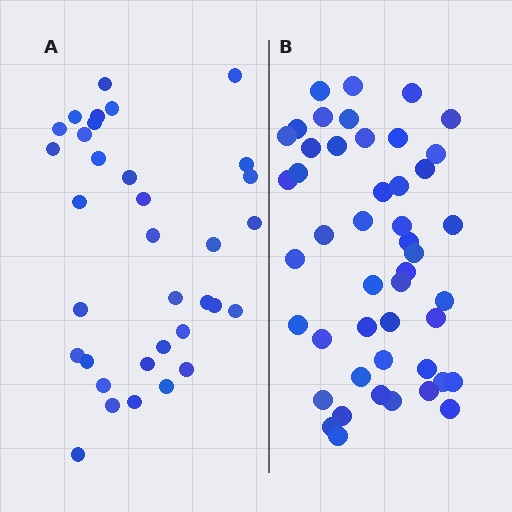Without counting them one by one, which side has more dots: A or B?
Region B (the right region) has more dots.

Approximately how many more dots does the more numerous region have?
Region B has approximately 15 more dots than region A.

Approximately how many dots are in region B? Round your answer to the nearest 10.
About 50 dots. (The exact count is 47, which rounds to 50.)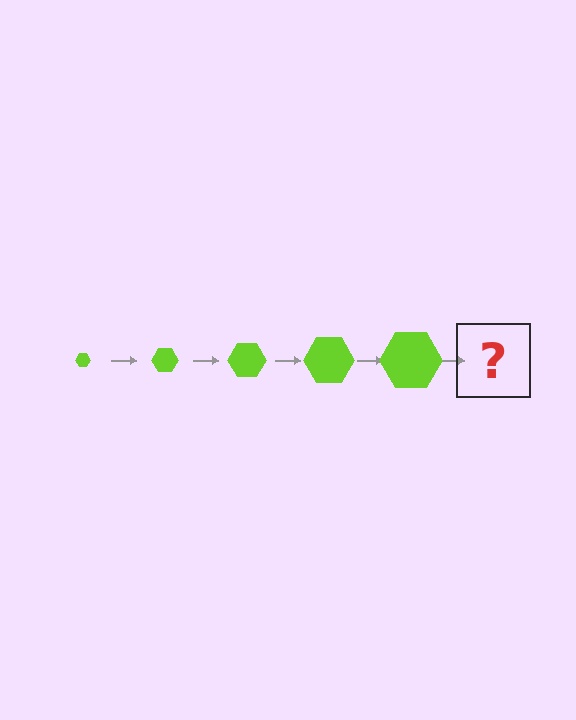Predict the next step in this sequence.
The next step is a lime hexagon, larger than the previous one.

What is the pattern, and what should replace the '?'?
The pattern is that the hexagon gets progressively larger each step. The '?' should be a lime hexagon, larger than the previous one.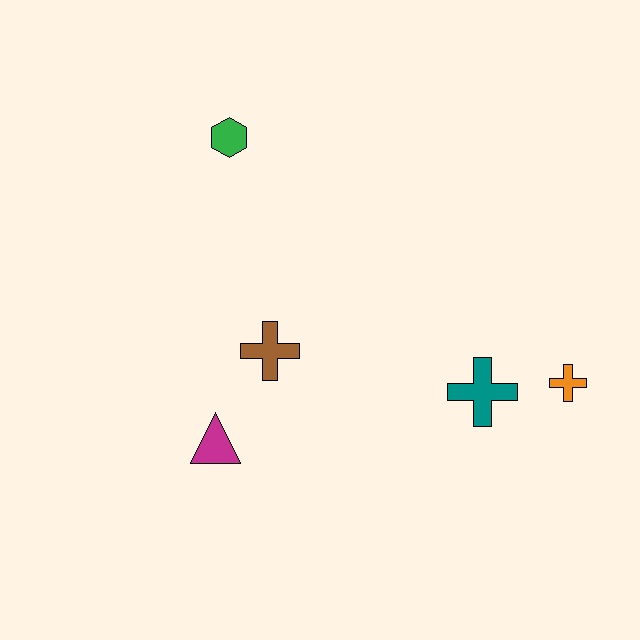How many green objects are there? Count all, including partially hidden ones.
There is 1 green object.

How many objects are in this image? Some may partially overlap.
There are 5 objects.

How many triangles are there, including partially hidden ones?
There is 1 triangle.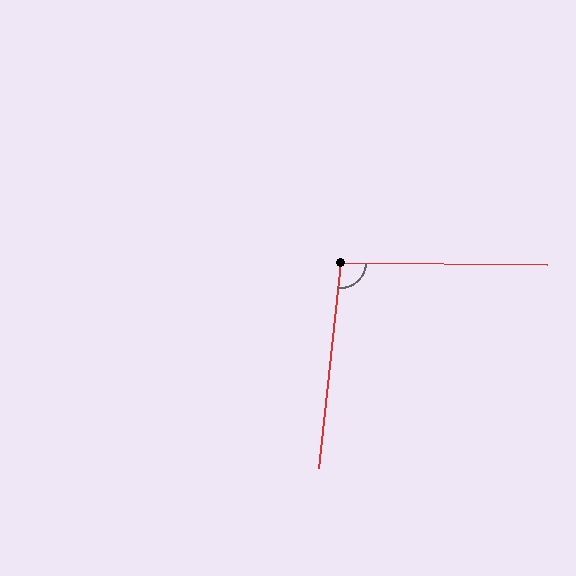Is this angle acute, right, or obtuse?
It is obtuse.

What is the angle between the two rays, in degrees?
Approximately 96 degrees.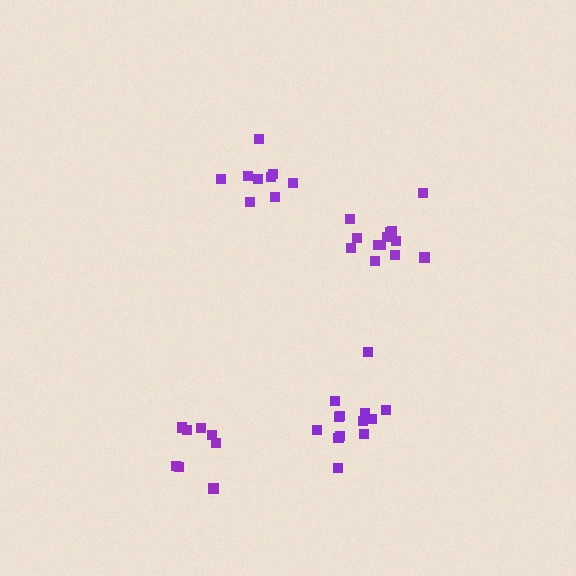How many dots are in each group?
Group 1: 13 dots, Group 2: 8 dots, Group 3: 9 dots, Group 4: 13 dots (43 total).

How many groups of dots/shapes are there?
There are 4 groups.